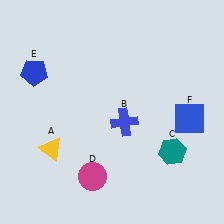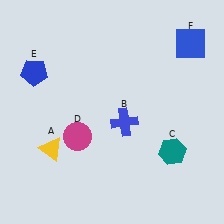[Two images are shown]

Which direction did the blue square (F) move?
The blue square (F) moved up.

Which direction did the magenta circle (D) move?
The magenta circle (D) moved up.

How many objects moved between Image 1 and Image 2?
2 objects moved between the two images.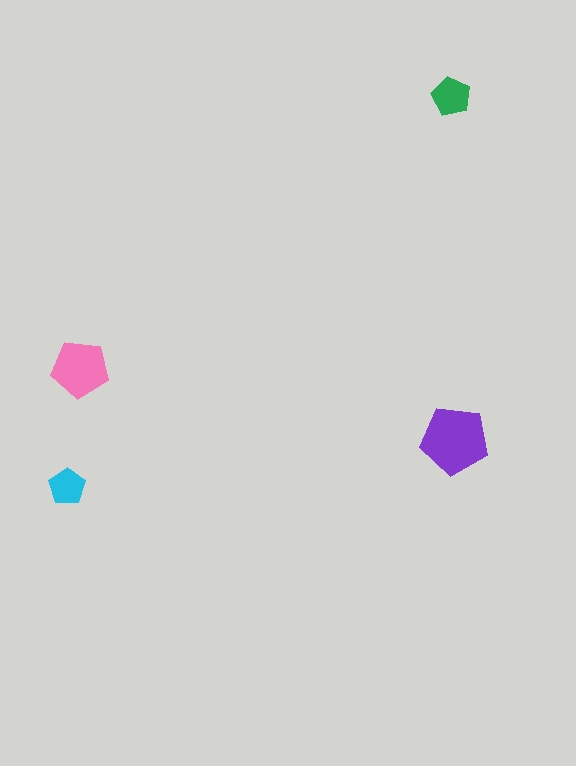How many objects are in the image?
There are 4 objects in the image.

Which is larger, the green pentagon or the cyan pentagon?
The green one.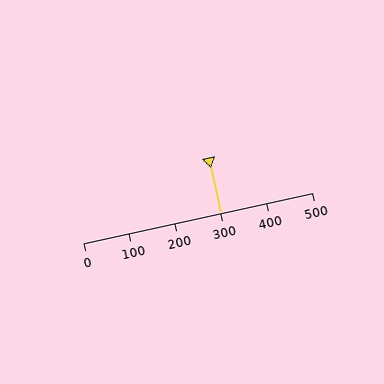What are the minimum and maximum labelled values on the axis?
The axis runs from 0 to 500.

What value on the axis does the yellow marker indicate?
The marker indicates approximately 300.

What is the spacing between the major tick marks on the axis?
The major ticks are spaced 100 apart.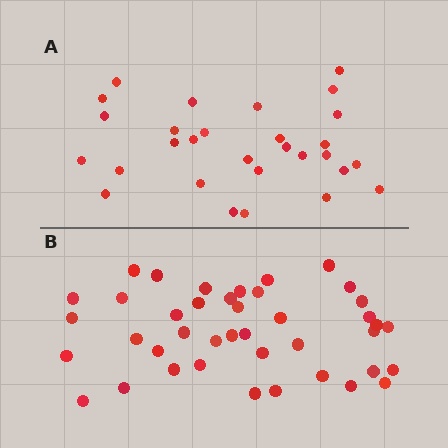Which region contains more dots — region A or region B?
Region B (the bottom region) has more dots.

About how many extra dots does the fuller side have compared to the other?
Region B has roughly 12 or so more dots than region A.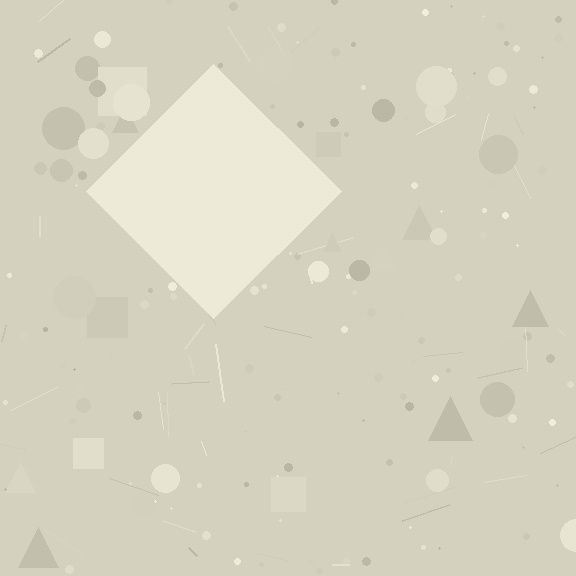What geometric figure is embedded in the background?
A diamond is embedded in the background.